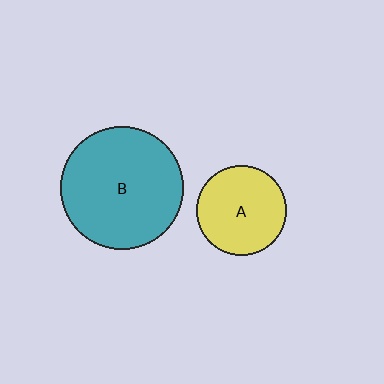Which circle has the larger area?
Circle B (teal).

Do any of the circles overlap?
No, none of the circles overlap.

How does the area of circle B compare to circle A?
Approximately 1.9 times.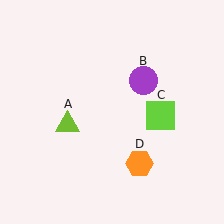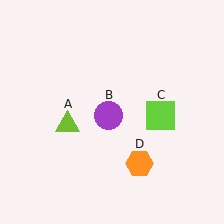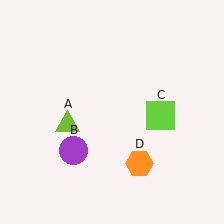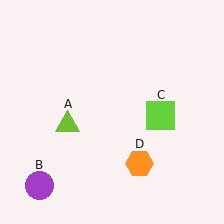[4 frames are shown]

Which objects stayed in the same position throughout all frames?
Lime triangle (object A) and lime square (object C) and orange hexagon (object D) remained stationary.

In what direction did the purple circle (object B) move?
The purple circle (object B) moved down and to the left.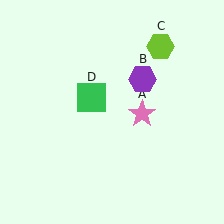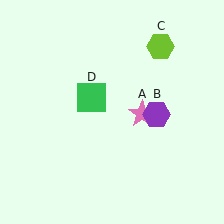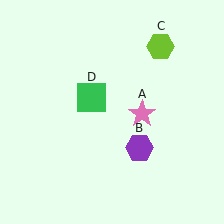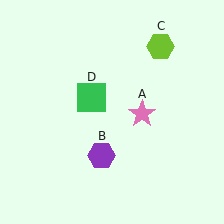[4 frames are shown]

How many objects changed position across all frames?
1 object changed position: purple hexagon (object B).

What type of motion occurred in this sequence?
The purple hexagon (object B) rotated clockwise around the center of the scene.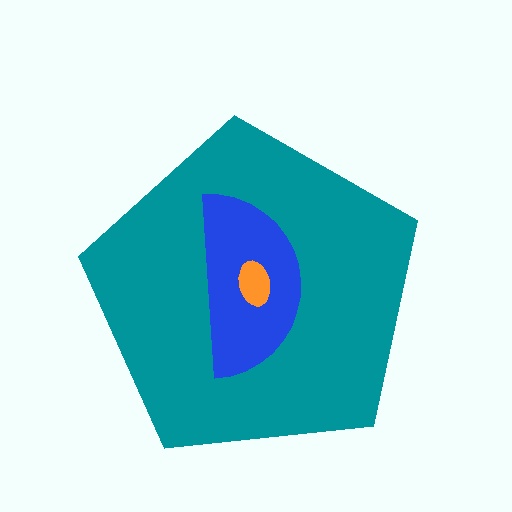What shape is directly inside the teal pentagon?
The blue semicircle.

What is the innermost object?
The orange ellipse.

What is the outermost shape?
The teal pentagon.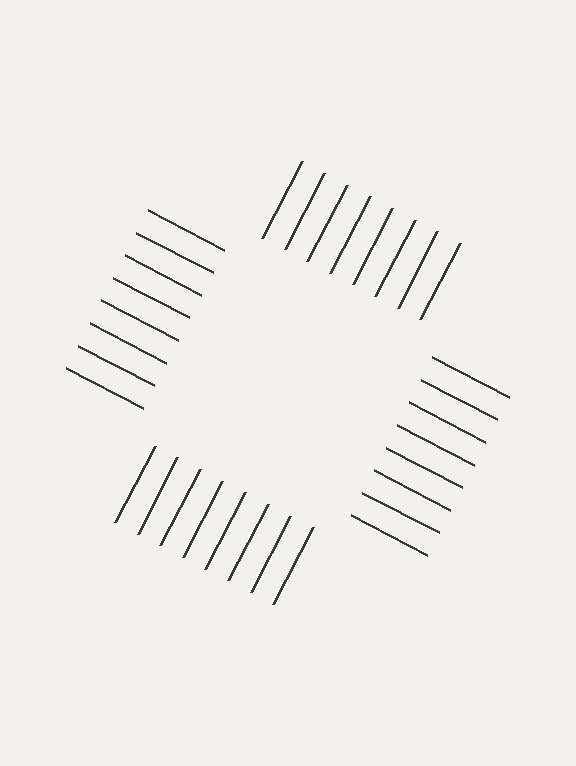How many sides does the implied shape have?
4 sides — the line-ends trace a square.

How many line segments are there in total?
32 — 8 along each of the 4 edges.